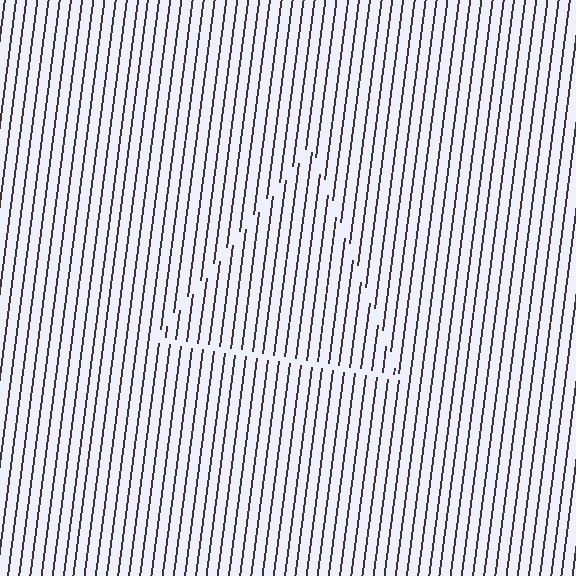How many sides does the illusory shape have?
3 sides — the line-ends trace a triangle.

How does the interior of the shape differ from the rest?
The interior of the shape contains the same grating, shifted by half a period — the contour is defined by the phase discontinuity where line-ends from the inner and outer gratings abut.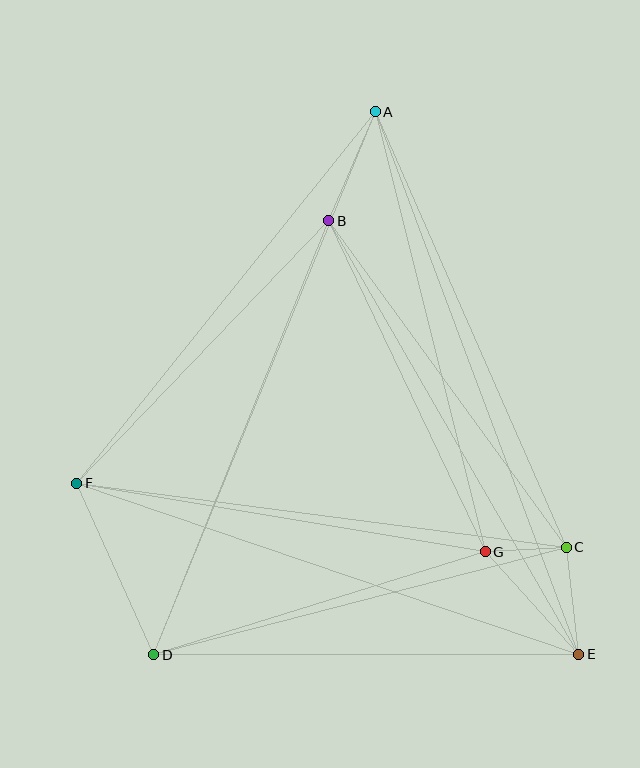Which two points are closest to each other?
Points C and G are closest to each other.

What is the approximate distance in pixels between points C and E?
The distance between C and E is approximately 108 pixels.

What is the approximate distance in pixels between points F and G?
The distance between F and G is approximately 414 pixels.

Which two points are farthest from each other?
Points A and D are farthest from each other.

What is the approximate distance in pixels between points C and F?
The distance between C and F is approximately 493 pixels.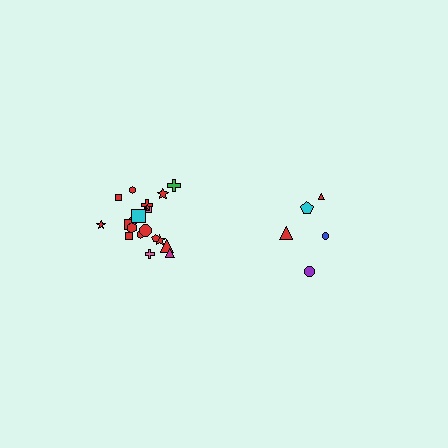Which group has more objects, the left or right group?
The left group.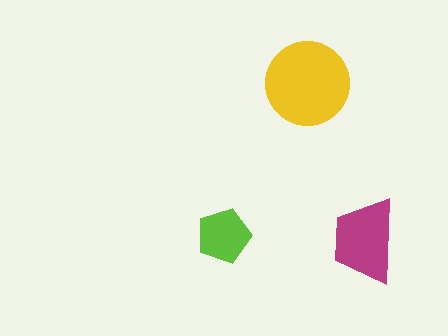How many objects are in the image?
There are 3 objects in the image.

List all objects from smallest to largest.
The lime pentagon, the magenta trapezoid, the yellow circle.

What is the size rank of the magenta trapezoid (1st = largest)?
2nd.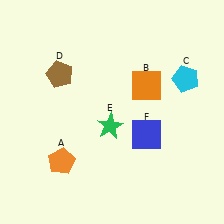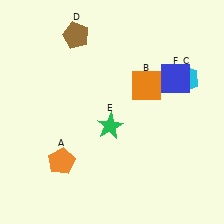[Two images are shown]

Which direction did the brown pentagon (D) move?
The brown pentagon (D) moved up.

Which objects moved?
The objects that moved are: the brown pentagon (D), the blue square (F).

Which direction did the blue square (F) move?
The blue square (F) moved up.